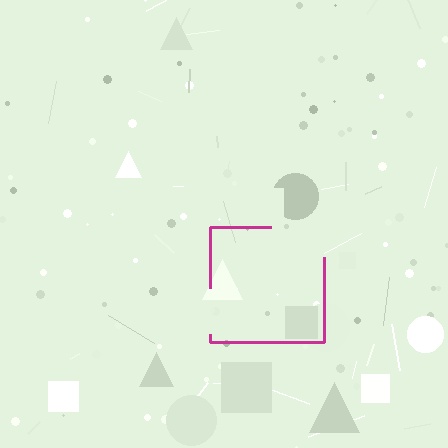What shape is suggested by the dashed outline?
The dashed outline suggests a square.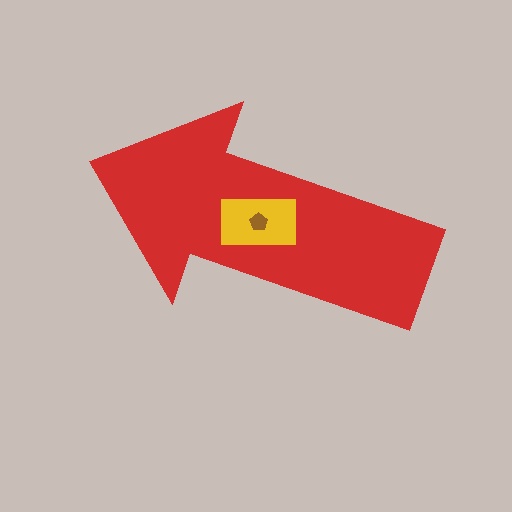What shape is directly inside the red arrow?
The yellow rectangle.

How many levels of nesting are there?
3.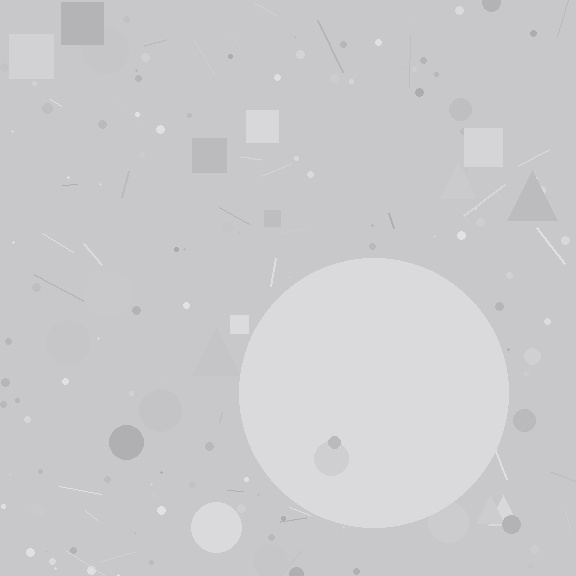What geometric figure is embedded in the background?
A circle is embedded in the background.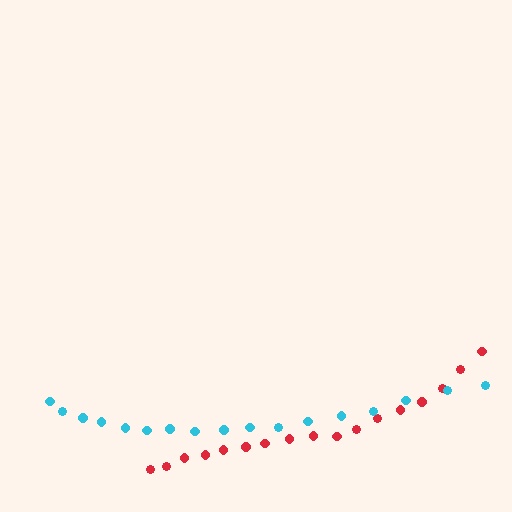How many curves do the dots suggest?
There are 2 distinct paths.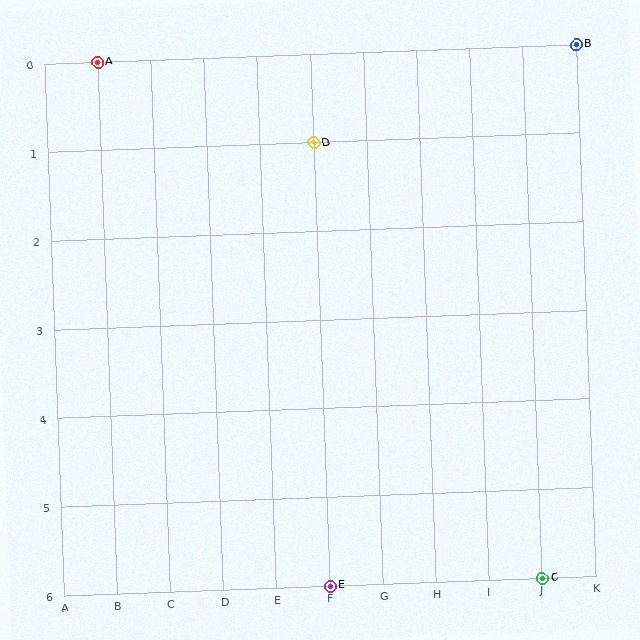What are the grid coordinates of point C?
Point C is at grid coordinates (J, 6).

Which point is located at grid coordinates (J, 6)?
Point C is at (J, 6).